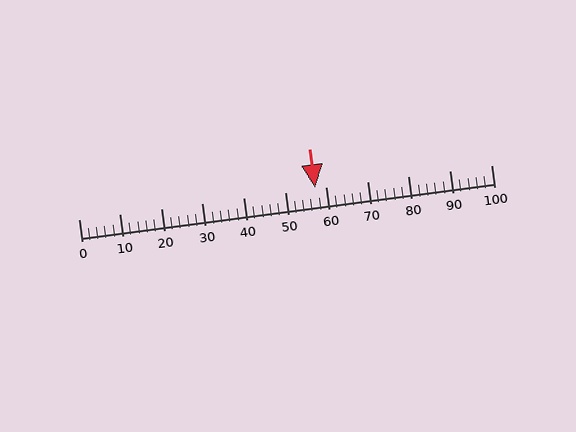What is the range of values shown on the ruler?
The ruler shows values from 0 to 100.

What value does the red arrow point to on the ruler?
The red arrow points to approximately 57.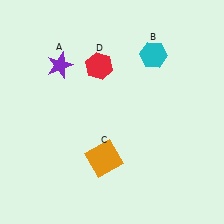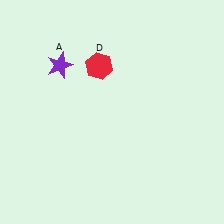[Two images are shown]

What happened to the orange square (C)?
The orange square (C) was removed in Image 2. It was in the bottom-left area of Image 1.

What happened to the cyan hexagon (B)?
The cyan hexagon (B) was removed in Image 2. It was in the top-right area of Image 1.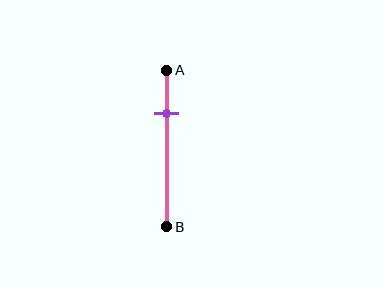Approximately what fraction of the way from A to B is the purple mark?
The purple mark is approximately 30% of the way from A to B.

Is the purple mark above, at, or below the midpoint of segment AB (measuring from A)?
The purple mark is above the midpoint of segment AB.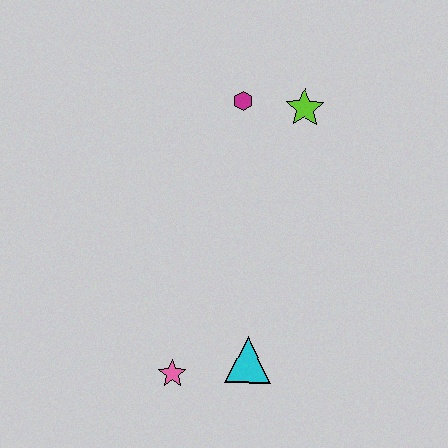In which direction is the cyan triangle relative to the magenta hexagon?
The cyan triangle is below the magenta hexagon.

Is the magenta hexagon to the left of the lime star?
Yes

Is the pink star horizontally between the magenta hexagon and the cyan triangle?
No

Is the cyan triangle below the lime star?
Yes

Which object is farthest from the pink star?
The lime star is farthest from the pink star.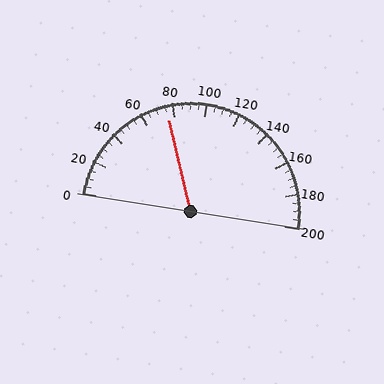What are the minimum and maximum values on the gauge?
The gauge ranges from 0 to 200.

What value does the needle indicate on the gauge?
The needle indicates approximately 75.